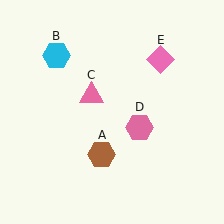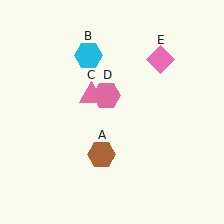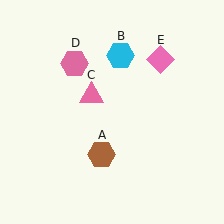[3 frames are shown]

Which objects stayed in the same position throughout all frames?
Brown hexagon (object A) and pink triangle (object C) and pink diamond (object E) remained stationary.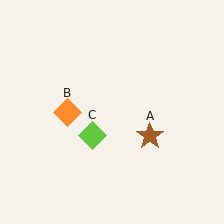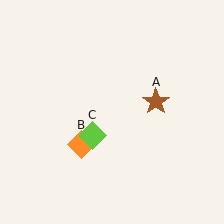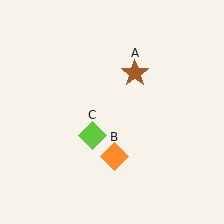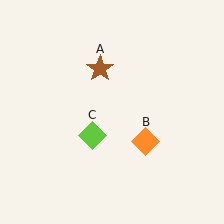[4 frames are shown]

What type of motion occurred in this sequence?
The brown star (object A), orange diamond (object B) rotated counterclockwise around the center of the scene.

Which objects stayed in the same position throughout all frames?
Lime diamond (object C) remained stationary.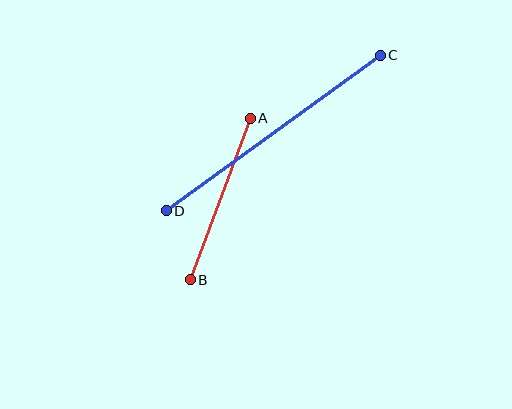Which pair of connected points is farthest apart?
Points C and D are farthest apart.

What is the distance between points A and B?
The distance is approximately 172 pixels.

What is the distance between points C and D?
The distance is approximately 265 pixels.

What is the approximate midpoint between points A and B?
The midpoint is at approximately (220, 199) pixels.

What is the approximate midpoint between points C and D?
The midpoint is at approximately (273, 133) pixels.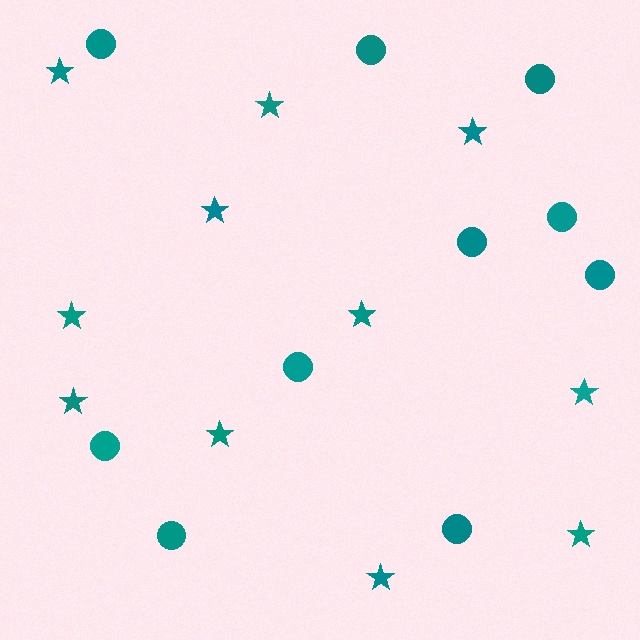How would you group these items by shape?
There are 2 groups: one group of circles (10) and one group of stars (11).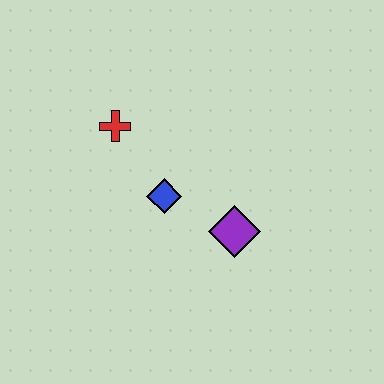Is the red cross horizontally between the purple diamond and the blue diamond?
No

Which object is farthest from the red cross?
The purple diamond is farthest from the red cross.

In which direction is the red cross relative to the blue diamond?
The red cross is above the blue diamond.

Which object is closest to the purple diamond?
The blue diamond is closest to the purple diamond.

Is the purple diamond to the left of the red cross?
No